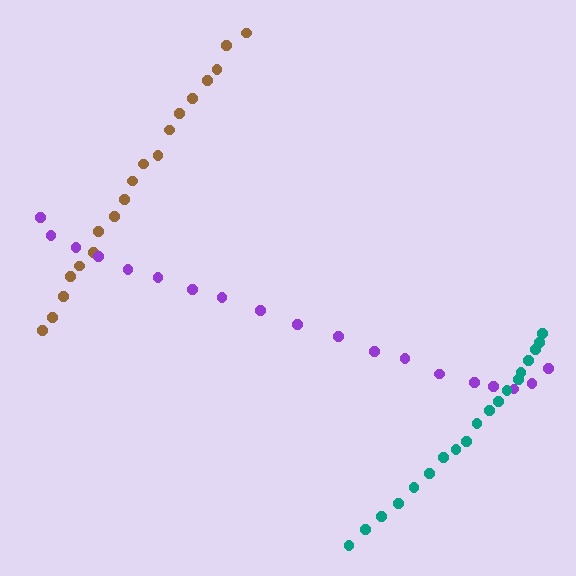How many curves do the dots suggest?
There are 3 distinct paths.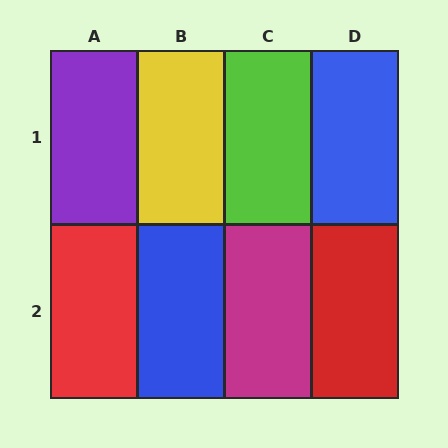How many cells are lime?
1 cell is lime.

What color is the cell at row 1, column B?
Yellow.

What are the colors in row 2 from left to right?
Red, blue, magenta, red.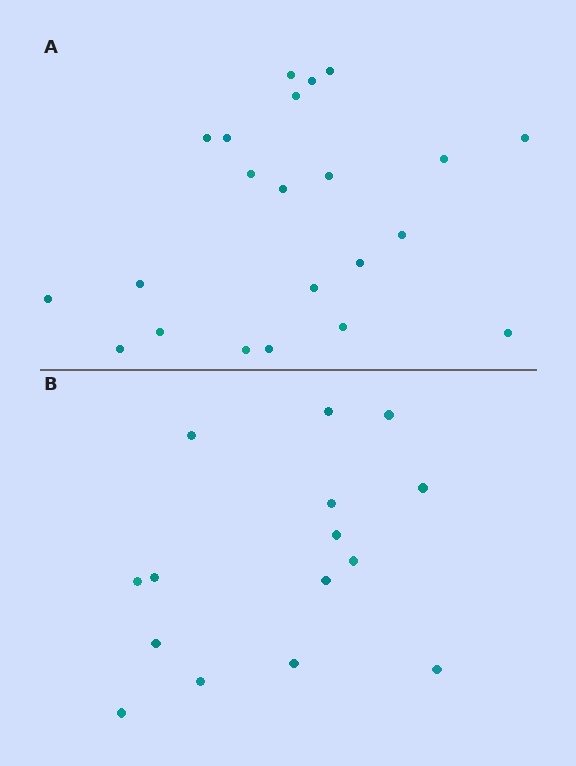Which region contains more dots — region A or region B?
Region A (the top region) has more dots.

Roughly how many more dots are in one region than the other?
Region A has roughly 8 or so more dots than region B.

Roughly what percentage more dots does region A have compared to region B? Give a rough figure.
About 45% more.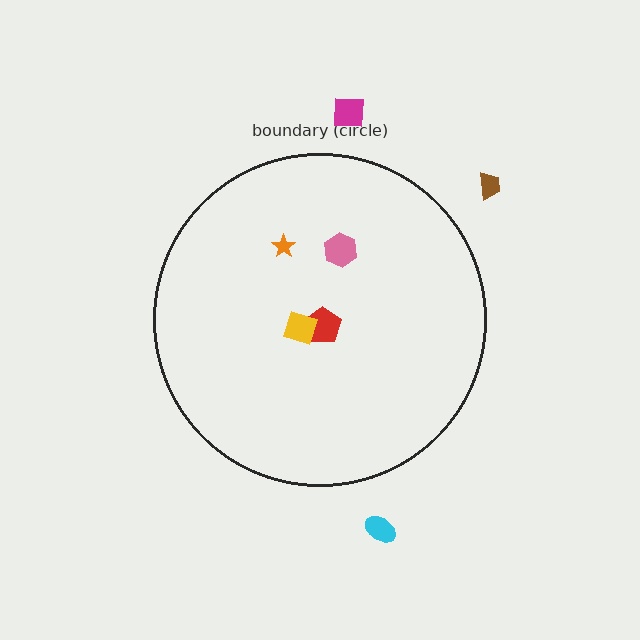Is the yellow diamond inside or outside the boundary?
Inside.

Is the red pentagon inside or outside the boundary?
Inside.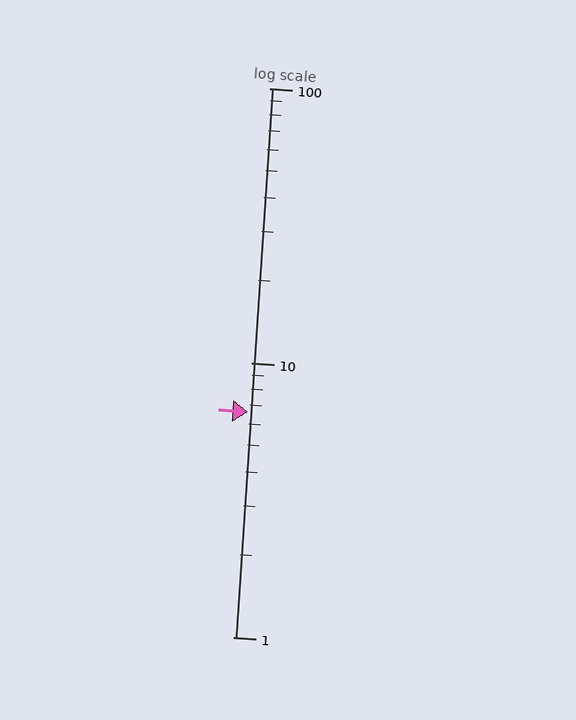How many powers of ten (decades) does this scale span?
The scale spans 2 decades, from 1 to 100.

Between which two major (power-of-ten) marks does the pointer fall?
The pointer is between 1 and 10.